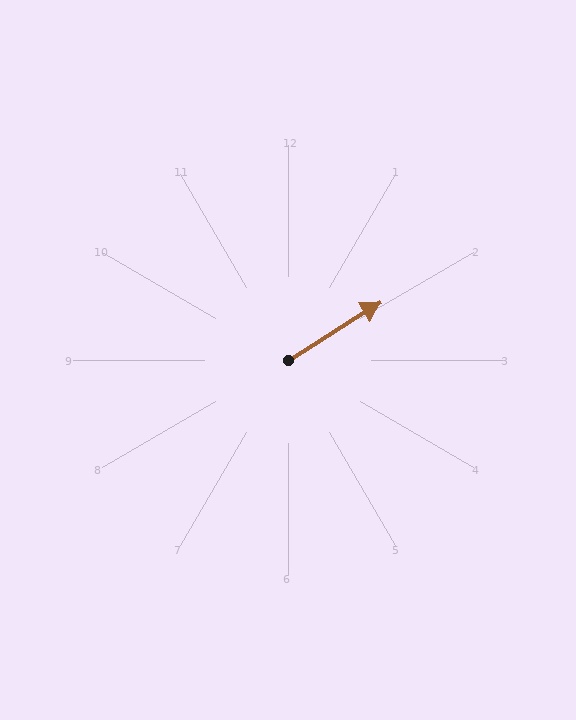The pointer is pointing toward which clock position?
Roughly 2 o'clock.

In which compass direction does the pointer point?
Northeast.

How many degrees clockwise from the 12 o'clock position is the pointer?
Approximately 58 degrees.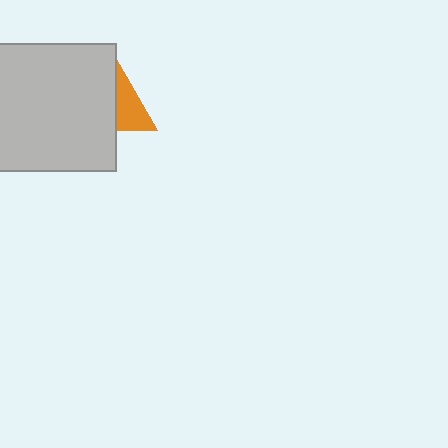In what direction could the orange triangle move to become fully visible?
The orange triangle could move right. That would shift it out from behind the light gray square entirely.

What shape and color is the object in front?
The object in front is a light gray square.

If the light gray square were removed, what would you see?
You would see the complete orange triangle.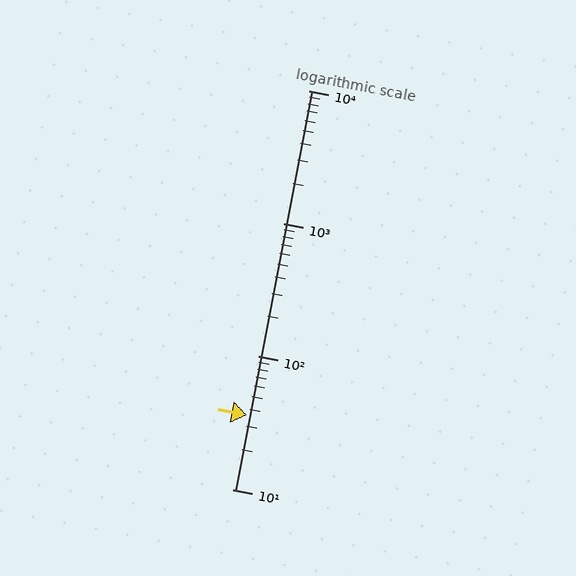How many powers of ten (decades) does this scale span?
The scale spans 3 decades, from 10 to 10000.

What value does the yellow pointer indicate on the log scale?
The pointer indicates approximately 36.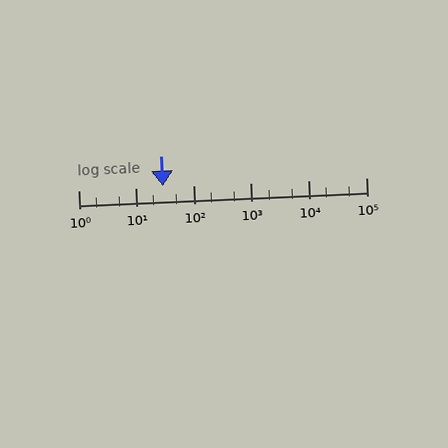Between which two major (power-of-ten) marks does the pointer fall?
The pointer is between 10 and 100.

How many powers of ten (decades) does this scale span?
The scale spans 5 decades, from 1 to 100000.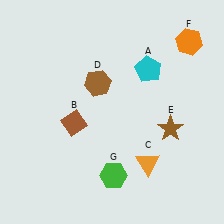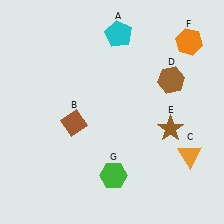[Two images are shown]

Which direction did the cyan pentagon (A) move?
The cyan pentagon (A) moved up.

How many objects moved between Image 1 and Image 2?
3 objects moved between the two images.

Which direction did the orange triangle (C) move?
The orange triangle (C) moved right.